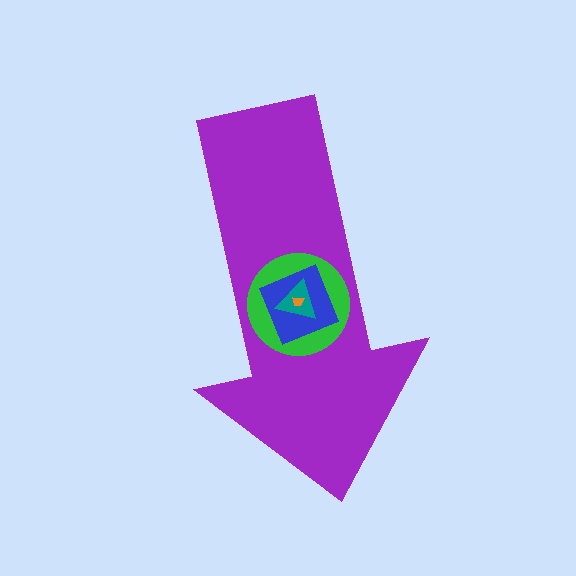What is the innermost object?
The orange trapezoid.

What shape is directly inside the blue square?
The teal triangle.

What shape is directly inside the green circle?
The blue square.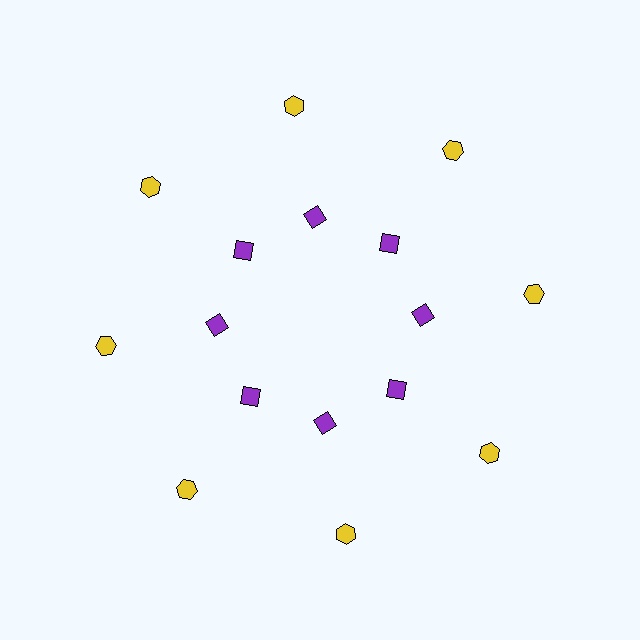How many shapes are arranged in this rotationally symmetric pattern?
There are 16 shapes, arranged in 8 groups of 2.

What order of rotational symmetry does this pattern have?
This pattern has 8-fold rotational symmetry.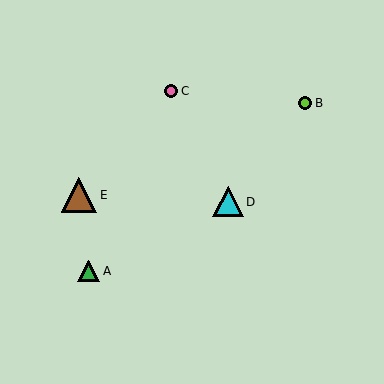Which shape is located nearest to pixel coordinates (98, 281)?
The green triangle (labeled A) at (89, 271) is nearest to that location.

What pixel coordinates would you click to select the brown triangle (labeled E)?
Click at (79, 195) to select the brown triangle E.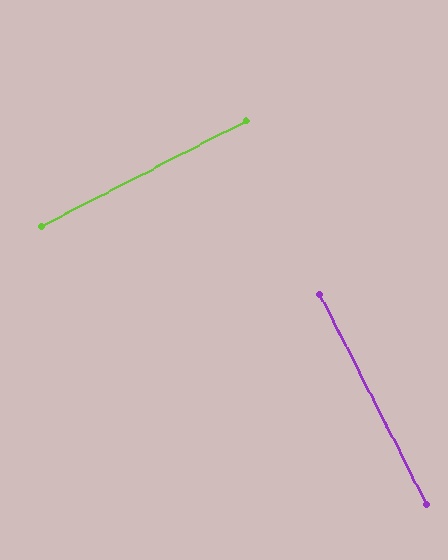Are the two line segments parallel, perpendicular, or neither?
Perpendicular — they meet at approximately 90°.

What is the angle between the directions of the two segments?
Approximately 90 degrees.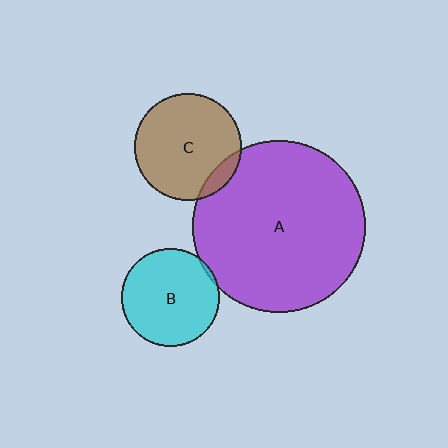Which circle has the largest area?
Circle A (purple).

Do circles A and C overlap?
Yes.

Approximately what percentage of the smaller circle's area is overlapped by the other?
Approximately 10%.